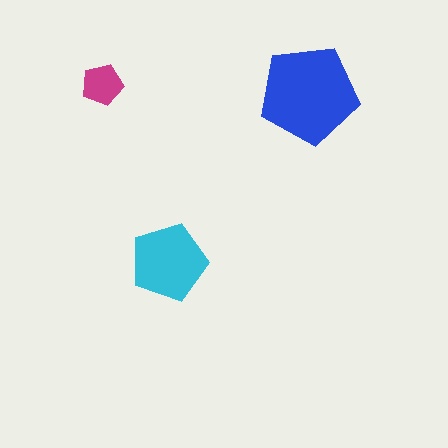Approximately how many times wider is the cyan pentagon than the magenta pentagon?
About 2 times wider.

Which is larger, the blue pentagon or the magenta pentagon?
The blue one.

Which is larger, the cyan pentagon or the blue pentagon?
The blue one.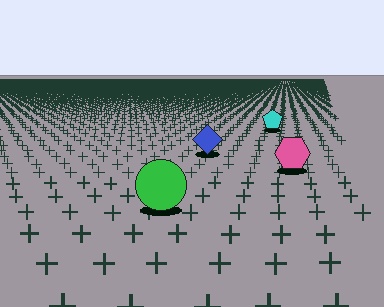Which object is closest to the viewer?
The green circle is closest. The texture marks near it are larger and more spread out.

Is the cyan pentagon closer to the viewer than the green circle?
No. The green circle is closer — you can tell from the texture gradient: the ground texture is coarser near it.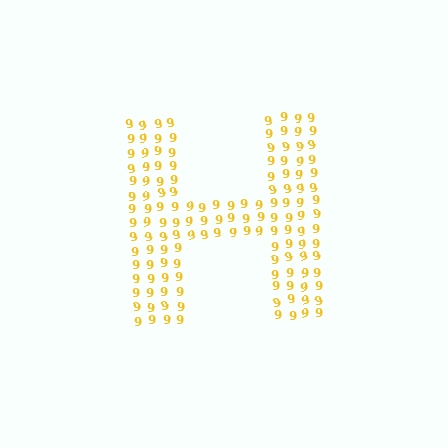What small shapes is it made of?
It is made of small digit 9's.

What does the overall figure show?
The overall figure shows the letter H.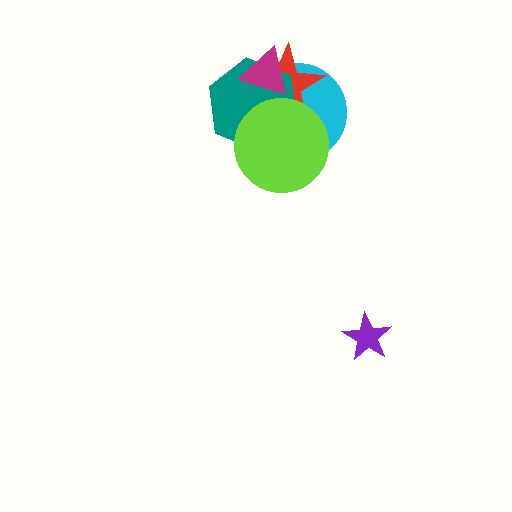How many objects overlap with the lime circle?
3 objects overlap with the lime circle.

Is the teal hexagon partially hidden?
Yes, it is partially covered by another shape.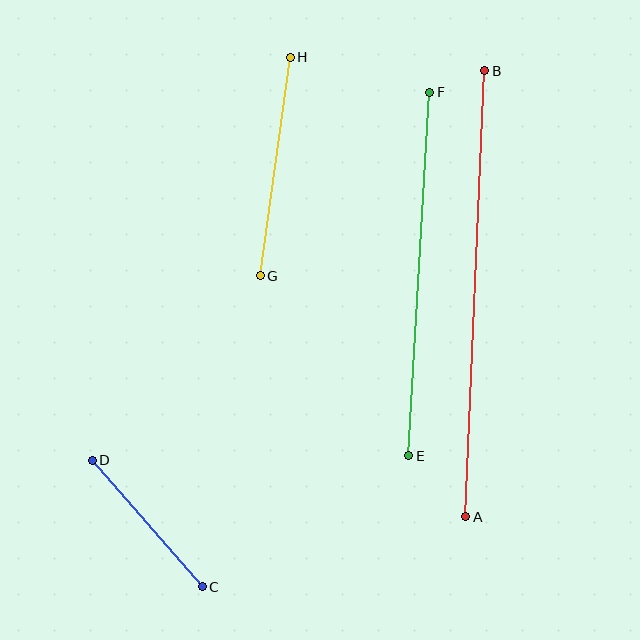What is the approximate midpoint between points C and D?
The midpoint is at approximately (147, 524) pixels.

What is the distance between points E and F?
The distance is approximately 364 pixels.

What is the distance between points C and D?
The distance is approximately 168 pixels.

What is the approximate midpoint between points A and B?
The midpoint is at approximately (475, 293) pixels.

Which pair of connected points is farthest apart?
Points A and B are farthest apart.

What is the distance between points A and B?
The distance is approximately 446 pixels.